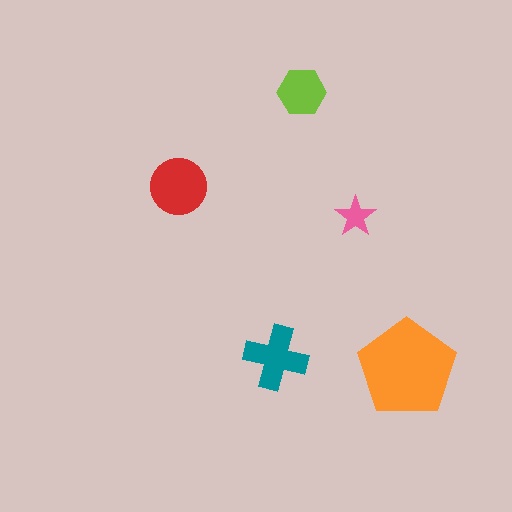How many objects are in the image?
There are 5 objects in the image.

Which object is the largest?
The orange pentagon.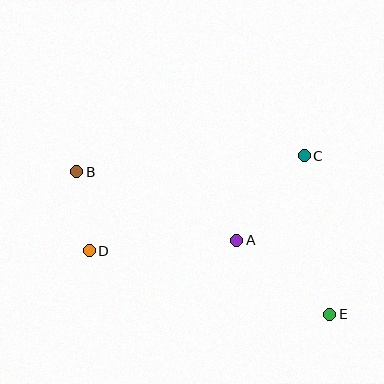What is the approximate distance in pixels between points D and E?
The distance between D and E is approximately 248 pixels.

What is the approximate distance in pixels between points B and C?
The distance between B and C is approximately 228 pixels.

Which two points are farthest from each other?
Points B and E are farthest from each other.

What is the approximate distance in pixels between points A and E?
The distance between A and E is approximately 119 pixels.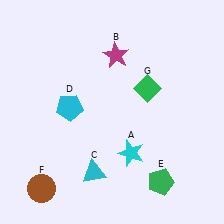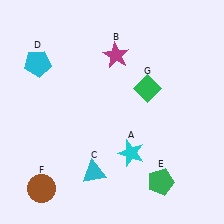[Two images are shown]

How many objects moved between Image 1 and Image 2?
1 object moved between the two images.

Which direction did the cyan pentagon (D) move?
The cyan pentagon (D) moved up.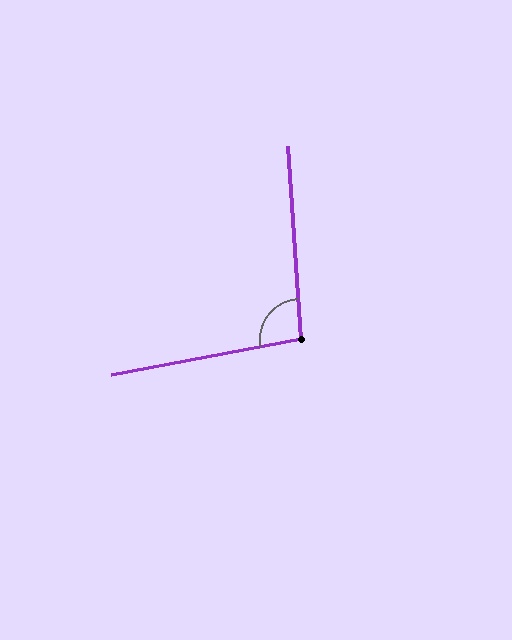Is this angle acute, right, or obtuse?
It is obtuse.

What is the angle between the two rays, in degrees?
Approximately 97 degrees.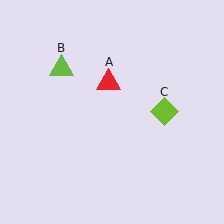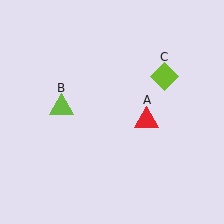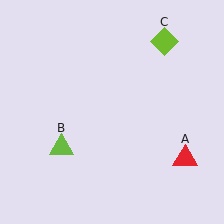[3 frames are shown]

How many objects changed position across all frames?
3 objects changed position: red triangle (object A), lime triangle (object B), lime diamond (object C).